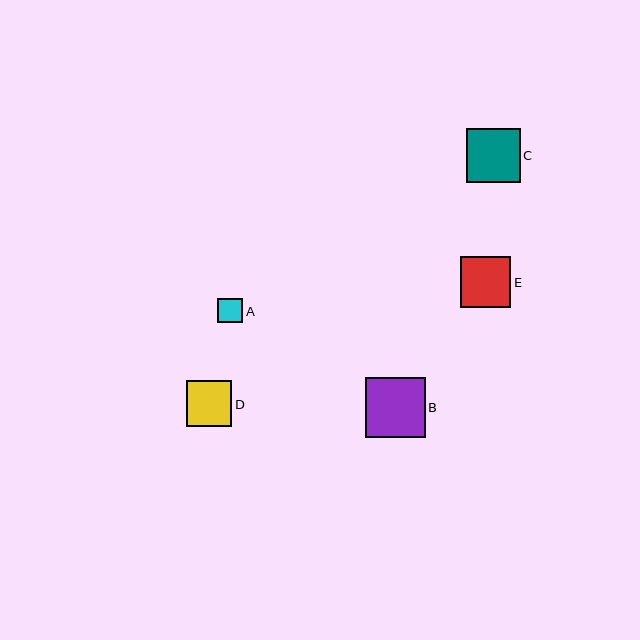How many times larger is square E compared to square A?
Square E is approximately 2.0 times the size of square A.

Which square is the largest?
Square B is the largest with a size of approximately 60 pixels.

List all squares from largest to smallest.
From largest to smallest: B, C, E, D, A.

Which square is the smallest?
Square A is the smallest with a size of approximately 25 pixels.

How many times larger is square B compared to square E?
Square B is approximately 1.2 times the size of square E.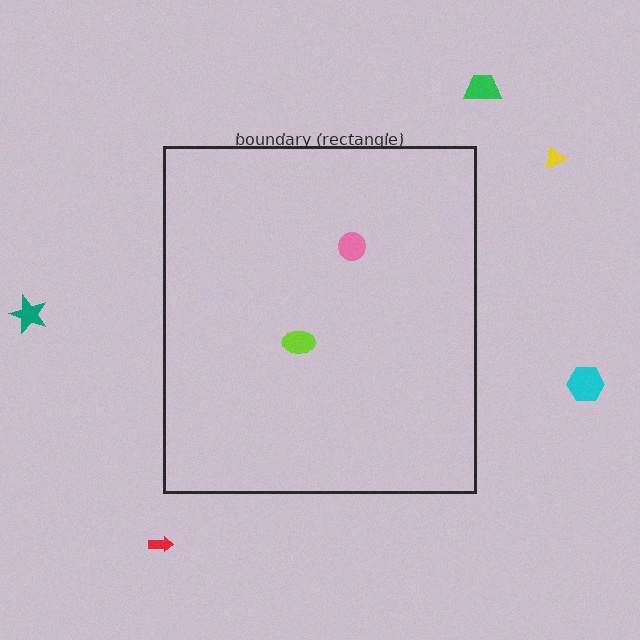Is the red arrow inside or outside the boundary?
Outside.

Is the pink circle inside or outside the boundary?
Inside.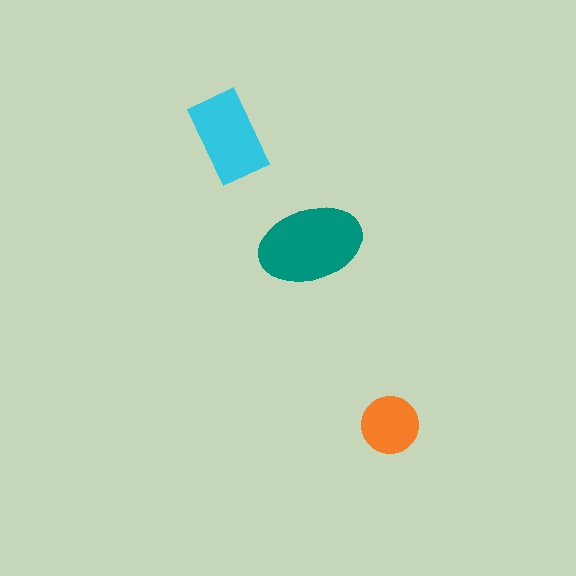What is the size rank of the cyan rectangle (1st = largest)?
2nd.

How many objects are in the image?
There are 3 objects in the image.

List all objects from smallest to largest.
The orange circle, the cyan rectangle, the teal ellipse.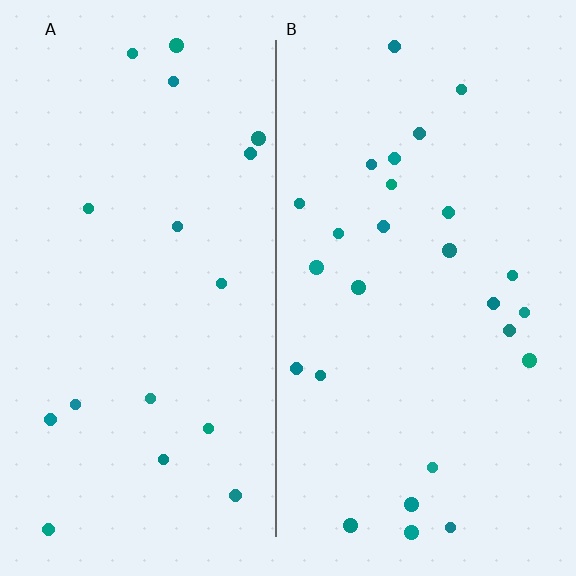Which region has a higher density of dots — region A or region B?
B (the right).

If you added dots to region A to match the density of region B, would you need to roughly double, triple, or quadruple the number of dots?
Approximately double.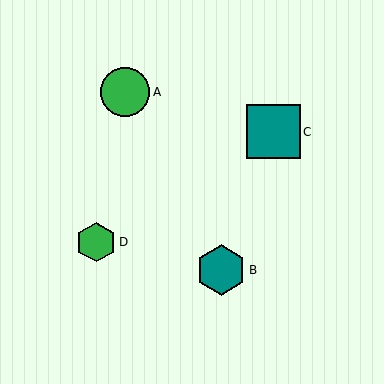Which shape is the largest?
The teal square (labeled C) is the largest.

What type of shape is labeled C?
Shape C is a teal square.